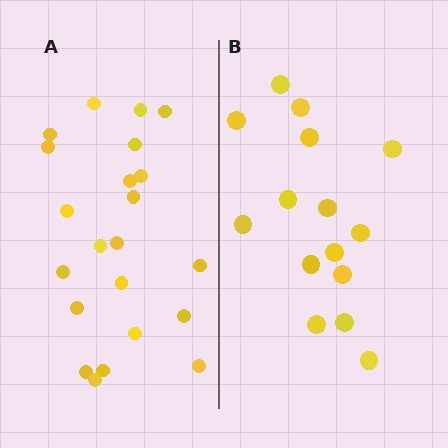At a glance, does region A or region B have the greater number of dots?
Region A (the left region) has more dots.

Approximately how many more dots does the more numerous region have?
Region A has roughly 8 or so more dots than region B.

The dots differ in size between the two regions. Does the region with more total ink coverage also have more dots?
No. Region B has more total ink coverage because its dots are larger, but region A actually contains more individual dots. Total area can be misleading — the number of items is what matters here.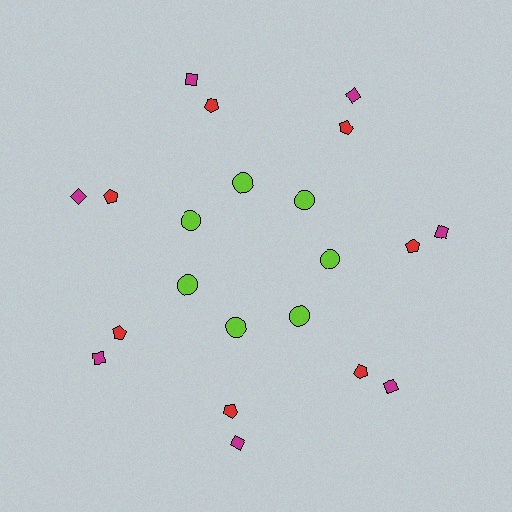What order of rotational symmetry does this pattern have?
This pattern has 7-fold rotational symmetry.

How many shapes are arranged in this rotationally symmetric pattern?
There are 21 shapes, arranged in 7 groups of 3.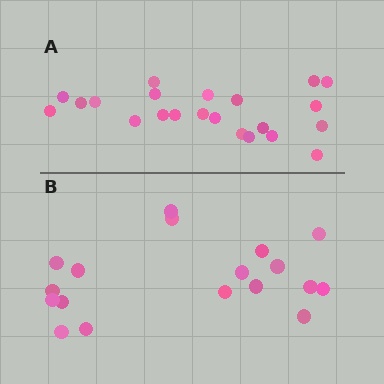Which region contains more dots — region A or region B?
Region A (the top region) has more dots.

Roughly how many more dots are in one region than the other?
Region A has about 4 more dots than region B.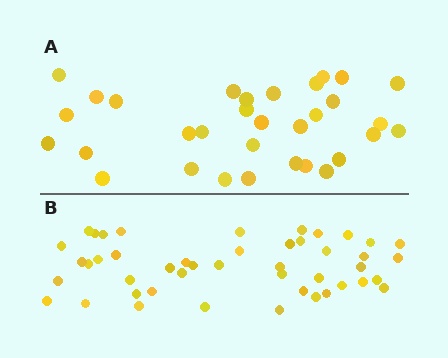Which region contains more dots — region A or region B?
Region B (the bottom region) has more dots.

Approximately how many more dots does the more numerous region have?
Region B has approximately 15 more dots than region A.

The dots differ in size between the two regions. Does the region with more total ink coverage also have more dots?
No. Region A has more total ink coverage because its dots are larger, but region B actually contains more individual dots. Total area can be misleading — the number of items is what matters here.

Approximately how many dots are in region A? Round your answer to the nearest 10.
About 30 dots. (The exact count is 32, which rounds to 30.)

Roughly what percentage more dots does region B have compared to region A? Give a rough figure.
About 45% more.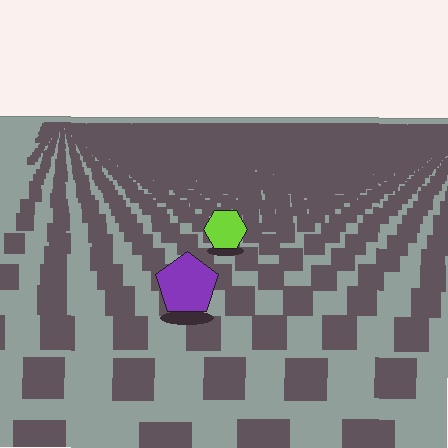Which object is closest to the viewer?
The purple pentagon is closest. The texture marks near it are larger and more spread out.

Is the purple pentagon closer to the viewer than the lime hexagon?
Yes. The purple pentagon is closer — you can tell from the texture gradient: the ground texture is coarser near it.